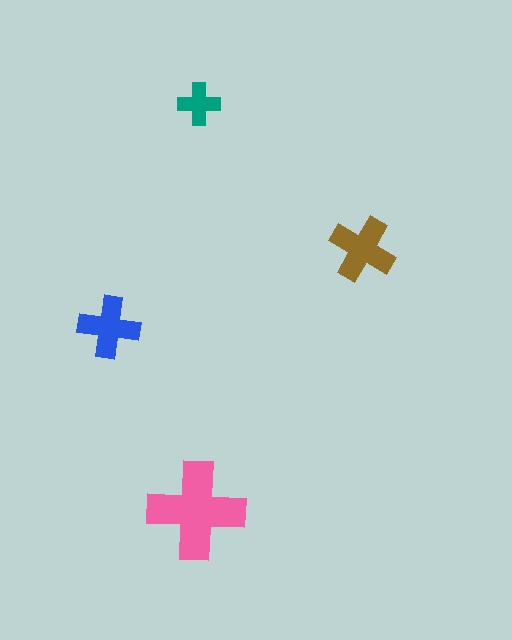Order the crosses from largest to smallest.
the pink one, the brown one, the blue one, the teal one.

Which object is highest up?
The teal cross is topmost.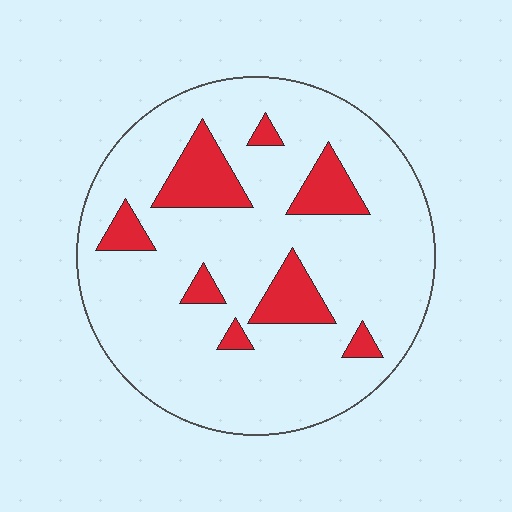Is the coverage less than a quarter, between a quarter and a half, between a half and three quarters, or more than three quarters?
Less than a quarter.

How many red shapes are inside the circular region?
8.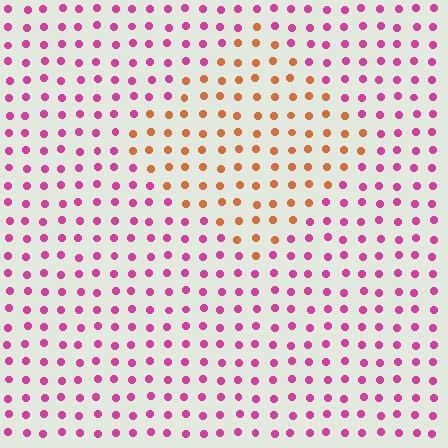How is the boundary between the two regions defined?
The boundary is defined purely by a slight shift in hue (about 57 degrees). Spacing, size, and orientation are identical on both sides.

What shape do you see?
I see a diamond.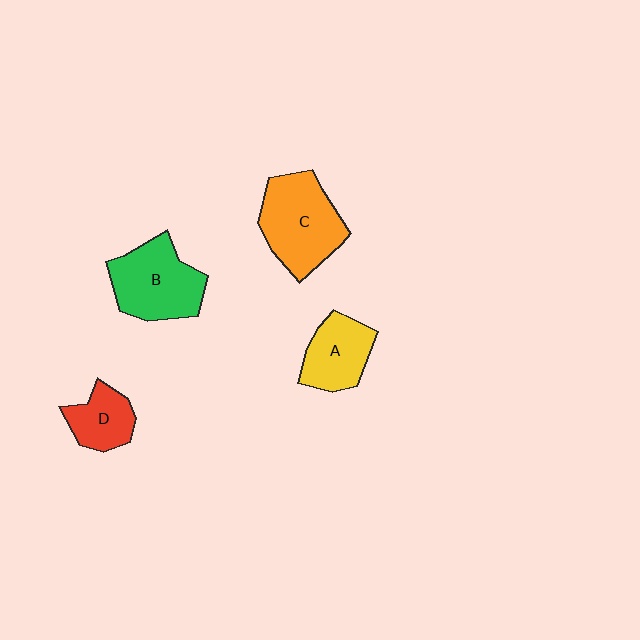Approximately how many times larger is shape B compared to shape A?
Approximately 1.4 times.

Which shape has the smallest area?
Shape D (red).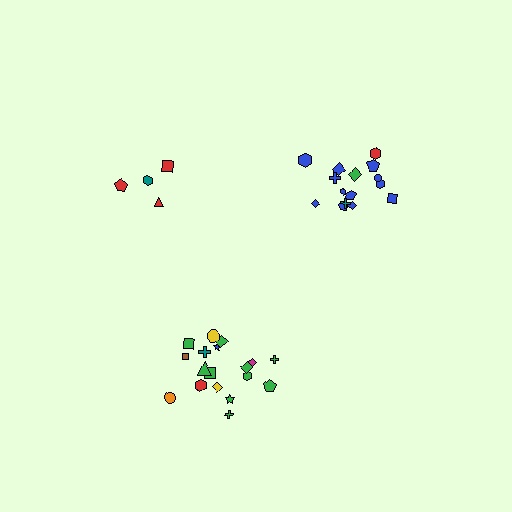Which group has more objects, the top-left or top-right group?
The top-right group.